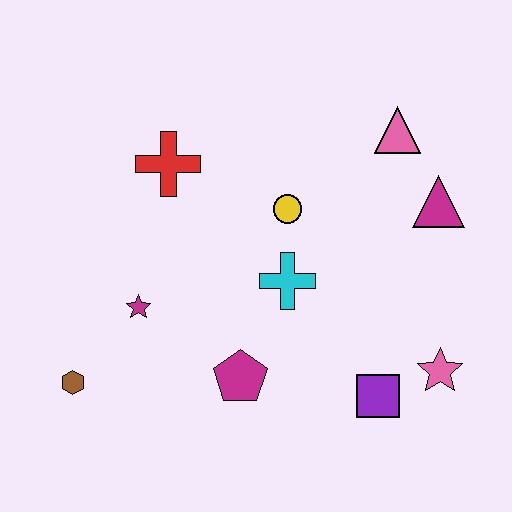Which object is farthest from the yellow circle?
The brown hexagon is farthest from the yellow circle.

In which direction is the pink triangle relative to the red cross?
The pink triangle is to the right of the red cross.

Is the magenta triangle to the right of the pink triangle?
Yes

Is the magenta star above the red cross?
No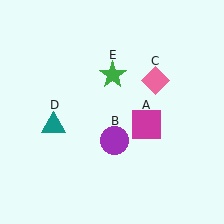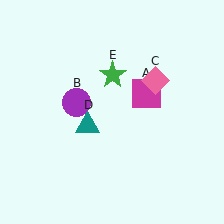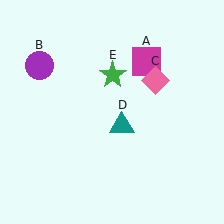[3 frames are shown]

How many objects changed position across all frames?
3 objects changed position: magenta square (object A), purple circle (object B), teal triangle (object D).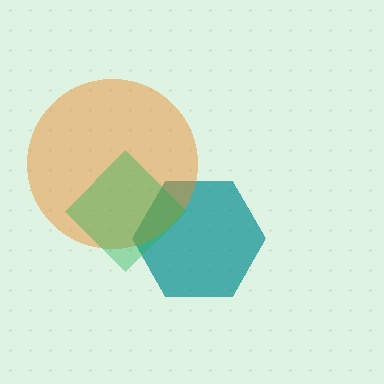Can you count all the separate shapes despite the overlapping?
Yes, there are 3 separate shapes.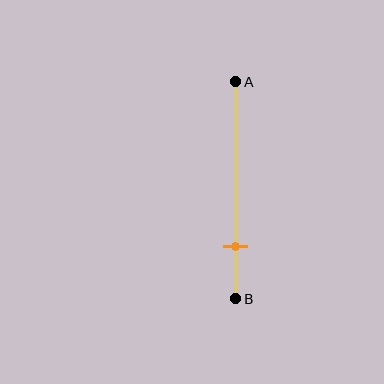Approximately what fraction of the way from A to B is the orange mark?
The orange mark is approximately 75% of the way from A to B.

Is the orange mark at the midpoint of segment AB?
No, the mark is at about 75% from A, not at the 50% midpoint.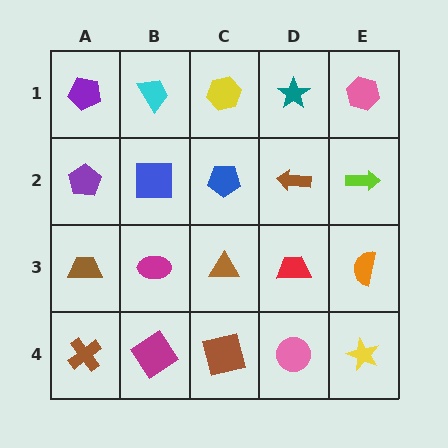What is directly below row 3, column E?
A yellow star.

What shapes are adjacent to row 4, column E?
An orange semicircle (row 3, column E), a pink circle (row 4, column D).